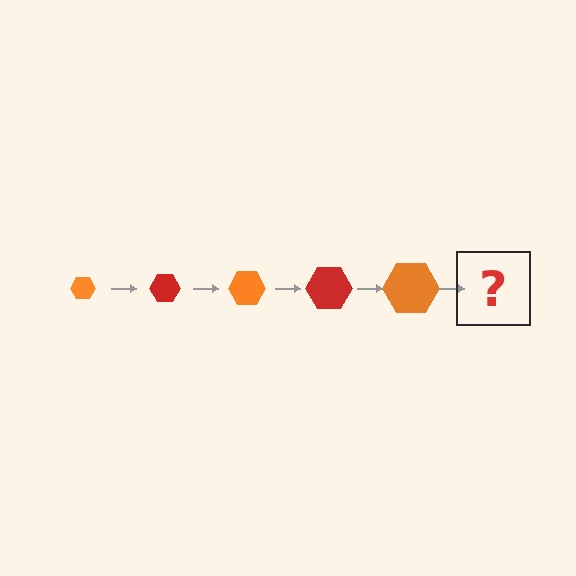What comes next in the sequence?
The next element should be a red hexagon, larger than the previous one.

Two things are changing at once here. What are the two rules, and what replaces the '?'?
The two rules are that the hexagon grows larger each step and the color cycles through orange and red. The '?' should be a red hexagon, larger than the previous one.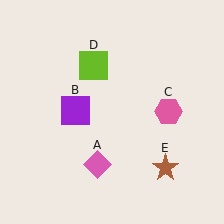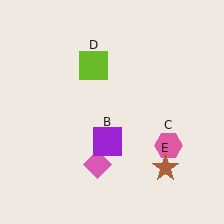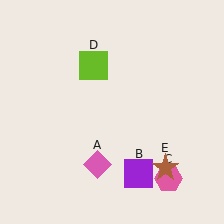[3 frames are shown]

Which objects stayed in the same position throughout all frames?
Pink diamond (object A) and lime square (object D) and brown star (object E) remained stationary.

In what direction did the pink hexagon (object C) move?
The pink hexagon (object C) moved down.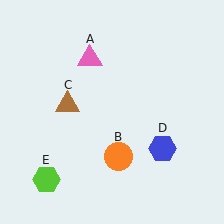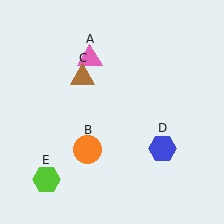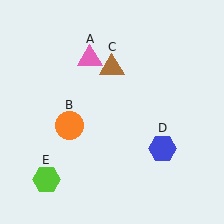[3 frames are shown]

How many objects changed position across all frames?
2 objects changed position: orange circle (object B), brown triangle (object C).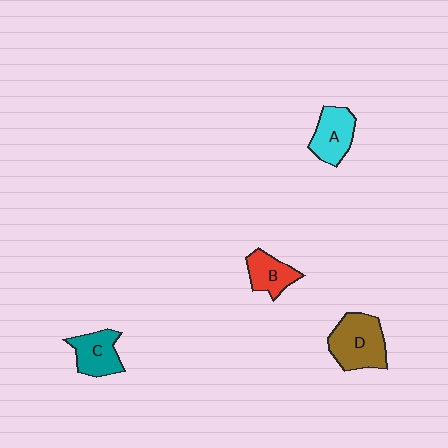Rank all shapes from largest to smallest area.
From largest to smallest: D (brown), A (cyan), C (teal), B (red).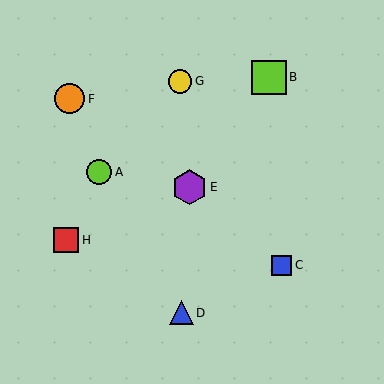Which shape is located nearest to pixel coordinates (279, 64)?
The lime square (labeled B) at (269, 77) is nearest to that location.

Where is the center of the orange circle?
The center of the orange circle is at (70, 99).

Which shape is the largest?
The purple hexagon (labeled E) is the largest.